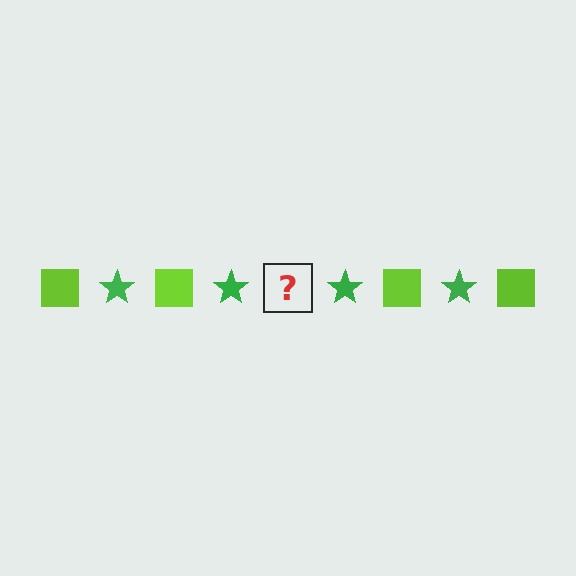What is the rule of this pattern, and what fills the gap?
The rule is that the pattern alternates between lime square and green star. The gap should be filled with a lime square.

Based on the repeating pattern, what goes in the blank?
The blank should be a lime square.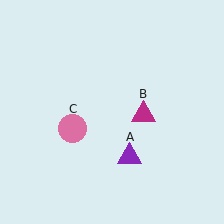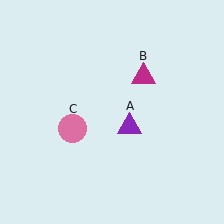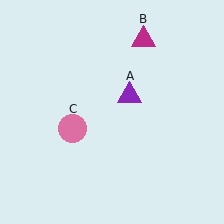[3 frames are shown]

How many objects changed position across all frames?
2 objects changed position: purple triangle (object A), magenta triangle (object B).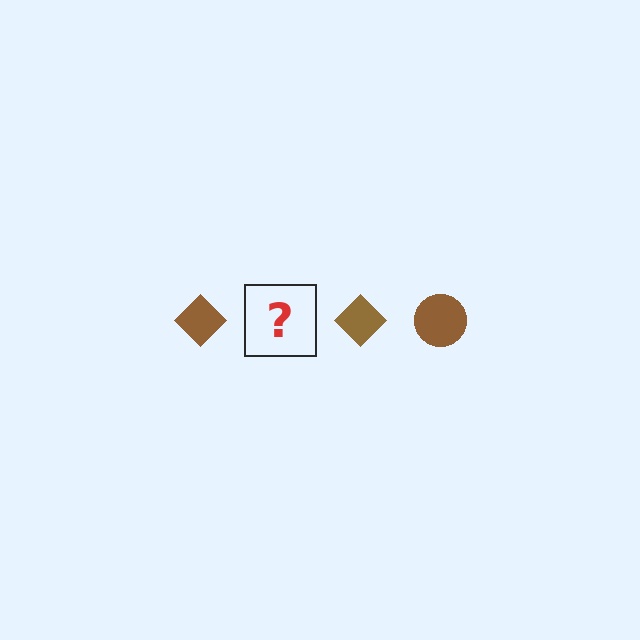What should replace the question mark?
The question mark should be replaced with a brown circle.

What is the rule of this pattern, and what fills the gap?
The rule is that the pattern cycles through diamond, circle shapes in brown. The gap should be filled with a brown circle.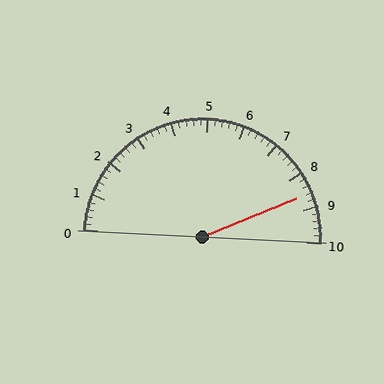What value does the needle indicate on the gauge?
The needle indicates approximately 8.6.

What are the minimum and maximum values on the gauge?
The gauge ranges from 0 to 10.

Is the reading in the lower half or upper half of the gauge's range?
The reading is in the upper half of the range (0 to 10).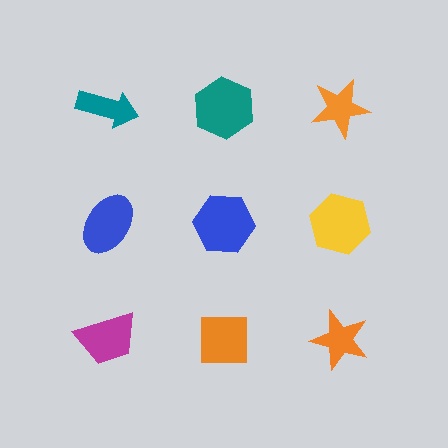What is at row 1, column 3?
An orange star.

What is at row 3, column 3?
An orange star.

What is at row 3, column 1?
A magenta trapezoid.